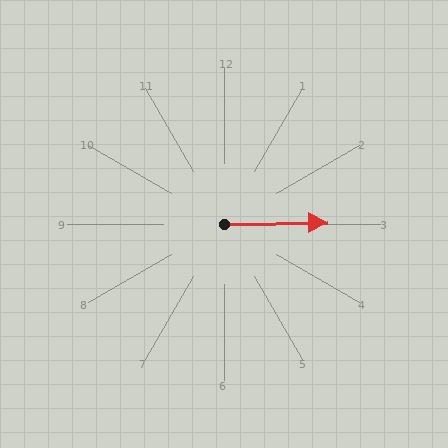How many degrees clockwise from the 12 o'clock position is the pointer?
Approximately 89 degrees.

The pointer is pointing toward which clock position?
Roughly 3 o'clock.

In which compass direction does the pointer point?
East.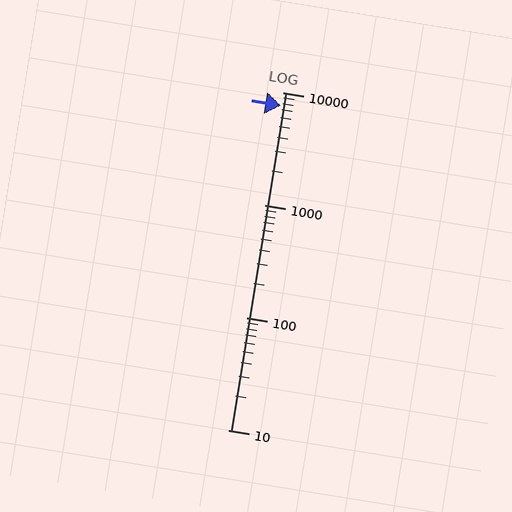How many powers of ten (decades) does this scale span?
The scale spans 3 decades, from 10 to 10000.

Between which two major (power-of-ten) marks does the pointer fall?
The pointer is between 1000 and 10000.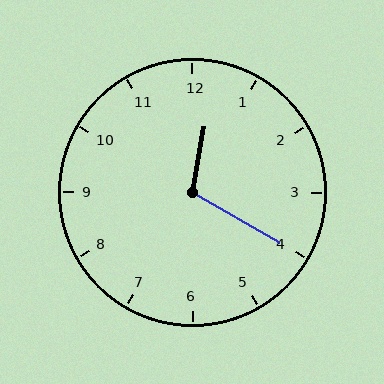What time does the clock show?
12:20.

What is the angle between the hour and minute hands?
Approximately 110 degrees.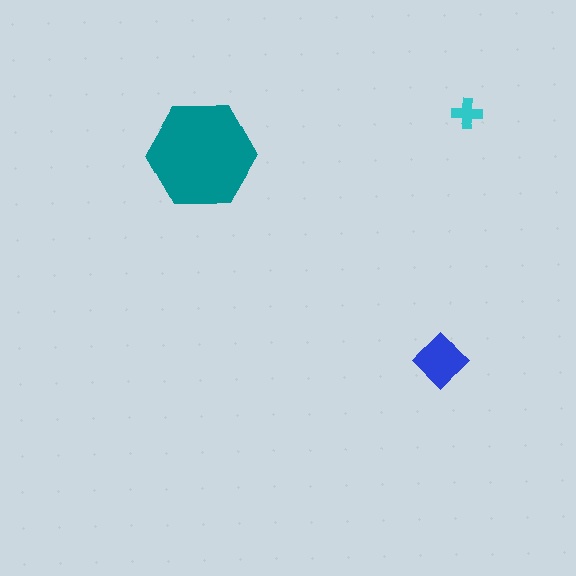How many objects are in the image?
There are 3 objects in the image.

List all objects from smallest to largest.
The cyan cross, the blue diamond, the teal hexagon.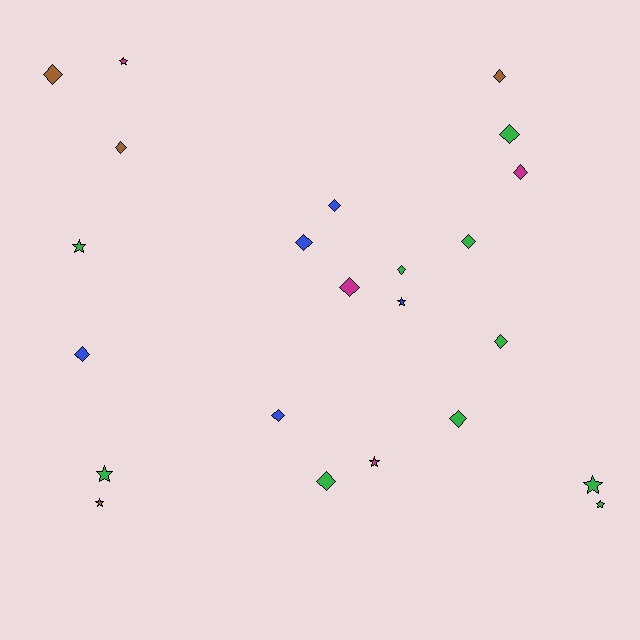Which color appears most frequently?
Green, with 10 objects.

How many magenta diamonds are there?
There are 2 magenta diamonds.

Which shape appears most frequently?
Diamond, with 15 objects.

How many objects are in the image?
There are 23 objects.